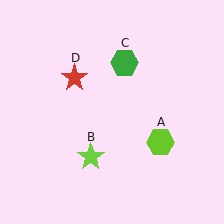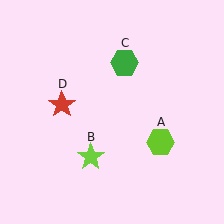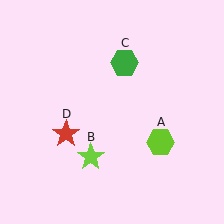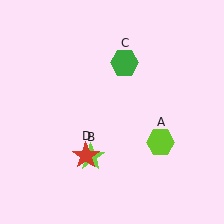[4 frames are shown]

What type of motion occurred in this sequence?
The red star (object D) rotated counterclockwise around the center of the scene.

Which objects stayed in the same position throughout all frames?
Lime hexagon (object A) and lime star (object B) and green hexagon (object C) remained stationary.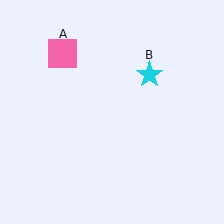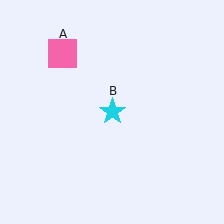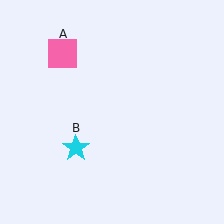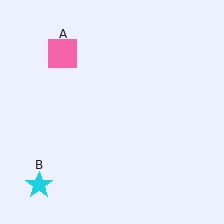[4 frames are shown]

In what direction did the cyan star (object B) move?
The cyan star (object B) moved down and to the left.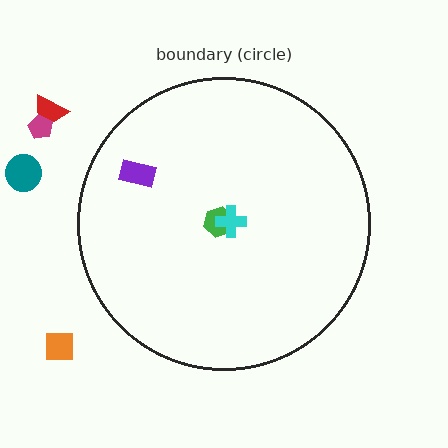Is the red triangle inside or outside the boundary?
Outside.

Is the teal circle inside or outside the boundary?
Outside.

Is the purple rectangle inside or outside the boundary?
Inside.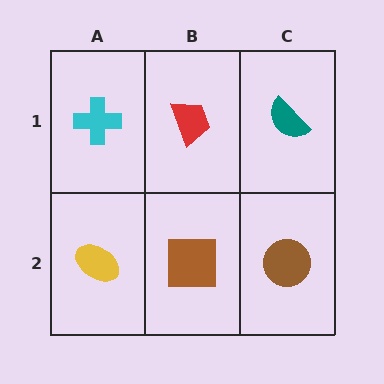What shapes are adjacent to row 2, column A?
A cyan cross (row 1, column A), a brown square (row 2, column B).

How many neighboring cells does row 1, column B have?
3.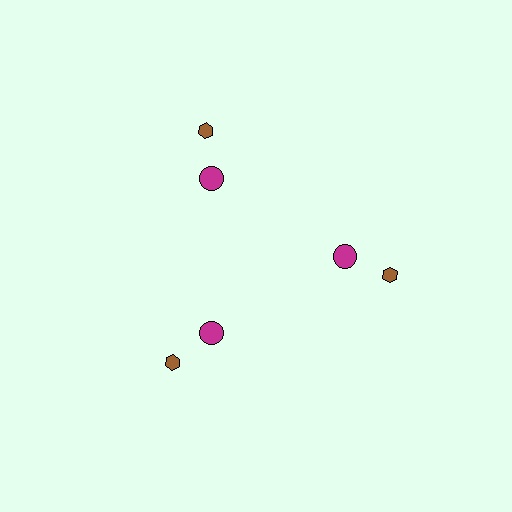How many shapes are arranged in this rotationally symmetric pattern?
There are 6 shapes, arranged in 3 groups of 2.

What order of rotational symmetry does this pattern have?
This pattern has 3-fold rotational symmetry.